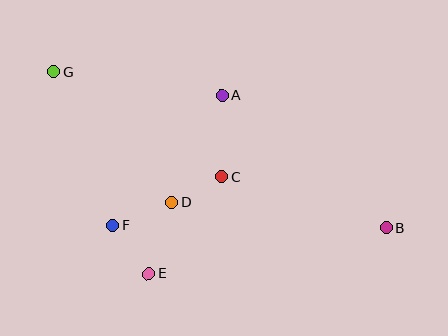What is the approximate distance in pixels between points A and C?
The distance between A and C is approximately 82 pixels.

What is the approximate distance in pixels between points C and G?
The distance between C and G is approximately 198 pixels.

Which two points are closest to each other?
Points C and D are closest to each other.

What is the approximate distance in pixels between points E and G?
The distance between E and G is approximately 223 pixels.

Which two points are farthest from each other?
Points B and G are farthest from each other.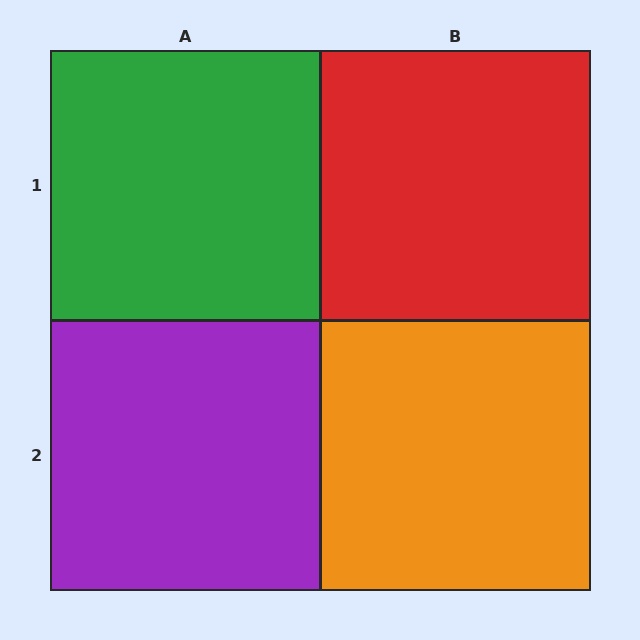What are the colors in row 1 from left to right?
Green, red.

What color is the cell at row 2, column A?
Purple.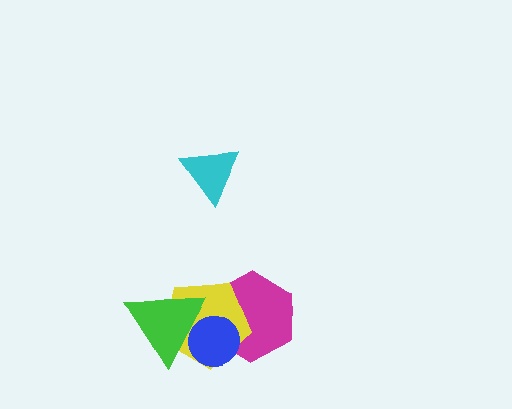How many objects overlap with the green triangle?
2 objects overlap with the green triangle.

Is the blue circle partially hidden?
Yes, it is partially covered by another shape.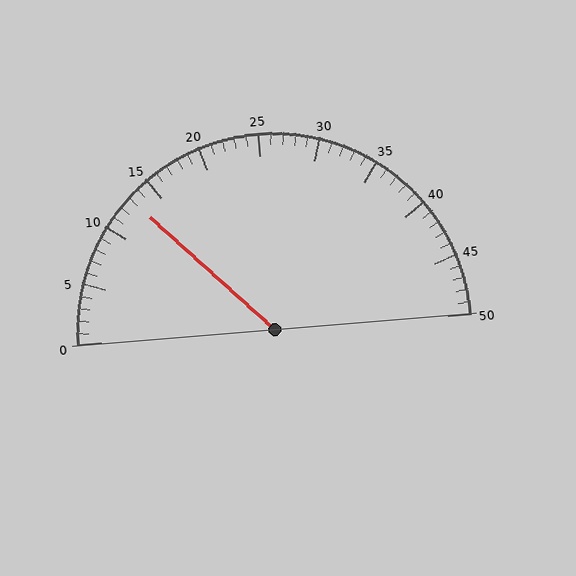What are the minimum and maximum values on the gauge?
The gauge ranges from 0 to 50.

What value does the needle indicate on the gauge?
The needle indicates approximately 13.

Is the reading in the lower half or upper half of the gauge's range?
The reading is in the lower half of the range (0 to 50).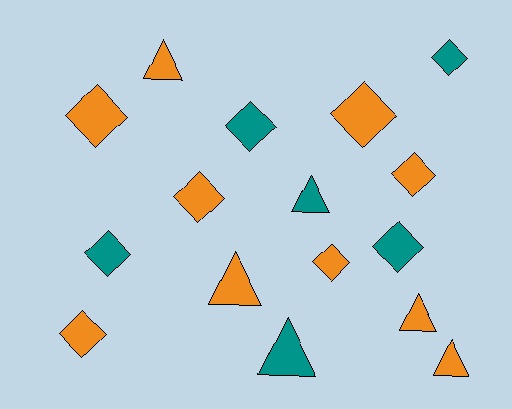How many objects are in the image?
There are 16 objects.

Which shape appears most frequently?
Diamond, with 10 objects.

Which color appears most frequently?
Orange, with 10 objects.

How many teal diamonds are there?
There are 4 teal diamonds.